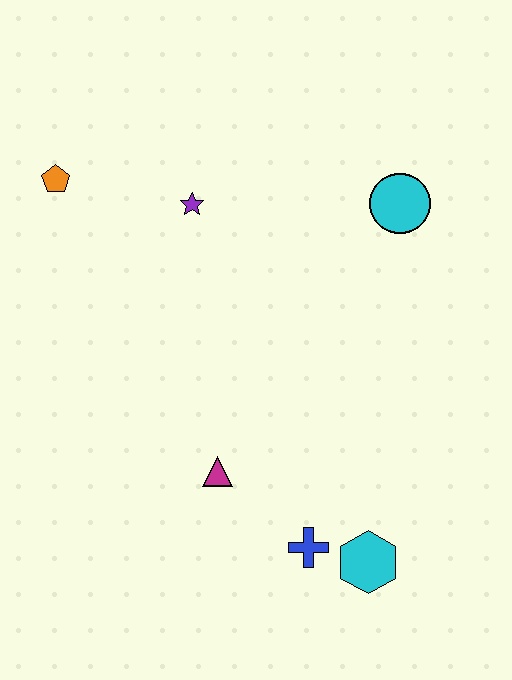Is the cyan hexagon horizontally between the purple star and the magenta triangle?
No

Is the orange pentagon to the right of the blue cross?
No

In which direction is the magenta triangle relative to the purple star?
The magenta triangle is below the purple star.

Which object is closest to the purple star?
The orange pentagon is closest to the purple star.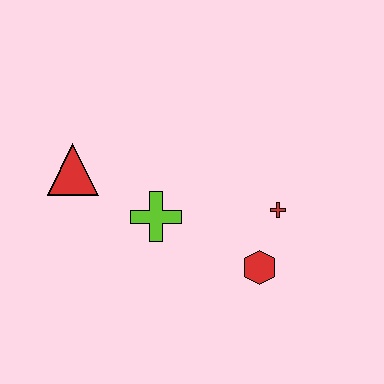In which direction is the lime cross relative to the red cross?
The lime cross is to the left of the red cross.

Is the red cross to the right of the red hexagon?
Yes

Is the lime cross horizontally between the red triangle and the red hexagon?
Yes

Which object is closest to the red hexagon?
The red cross is closest to the red hexagon.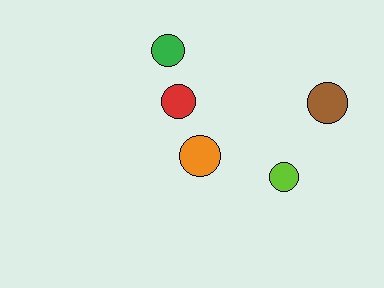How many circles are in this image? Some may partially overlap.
There are 5 circles.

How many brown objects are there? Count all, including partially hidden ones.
There is 1 brown object.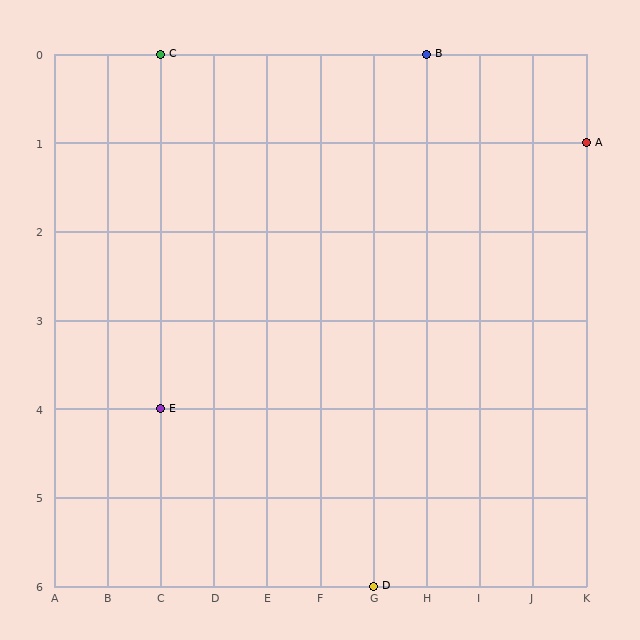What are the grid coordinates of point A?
Point A is at grid coordinates (K, 1).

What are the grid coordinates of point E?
Point E is at grid coordinates (C, 4).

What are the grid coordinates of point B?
Point B is at grid coordinates (H, 0).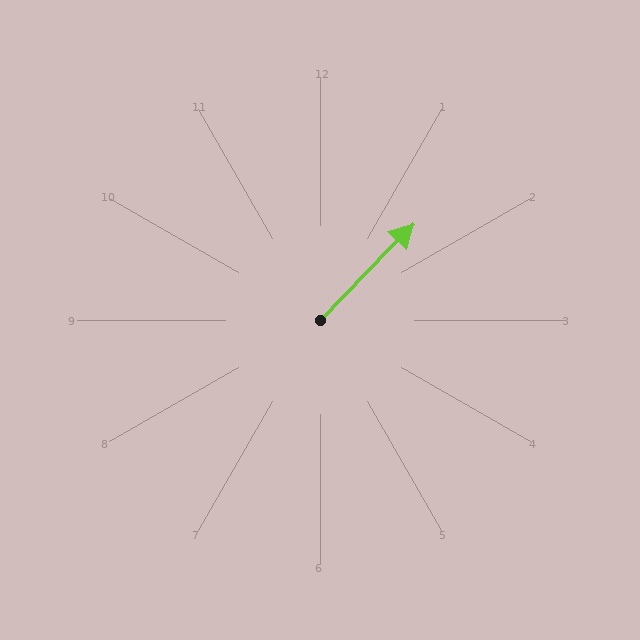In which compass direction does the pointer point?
Northeast.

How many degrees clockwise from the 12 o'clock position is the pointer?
Approximately 44 degrees.